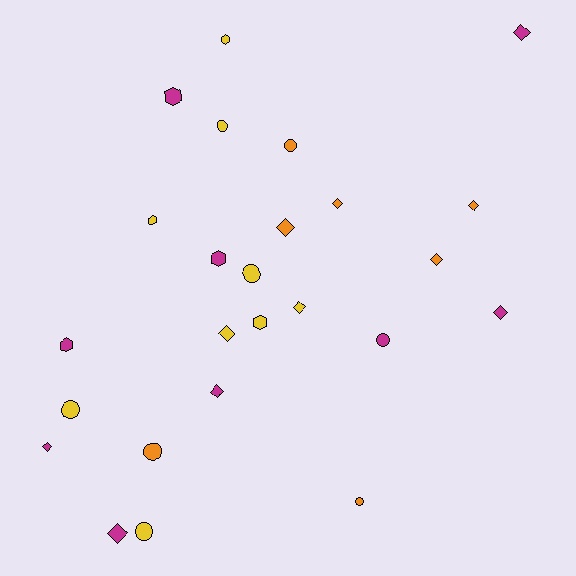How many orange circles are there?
There are 3 orange circles.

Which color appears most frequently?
Magenta, with 9 objects.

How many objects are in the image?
There are 25 objects.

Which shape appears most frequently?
Diamond, with 11 objects.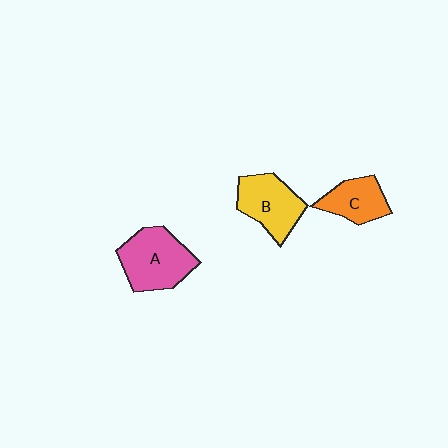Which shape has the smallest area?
Shape C (orange).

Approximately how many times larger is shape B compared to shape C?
Approximately 1.3 times.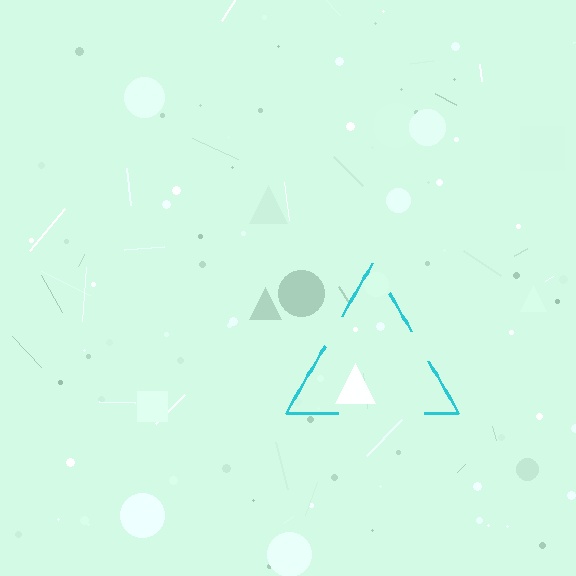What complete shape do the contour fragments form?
The contour fragments form a triangle.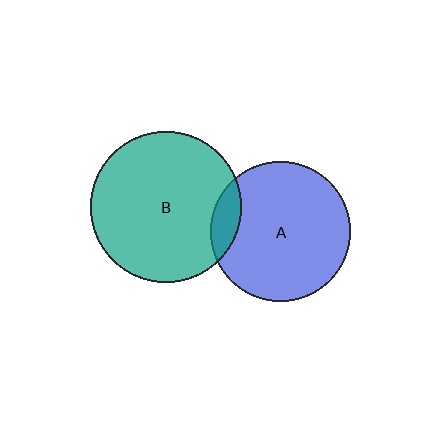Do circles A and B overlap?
Yes.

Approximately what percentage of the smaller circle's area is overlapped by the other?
Approximately 10%.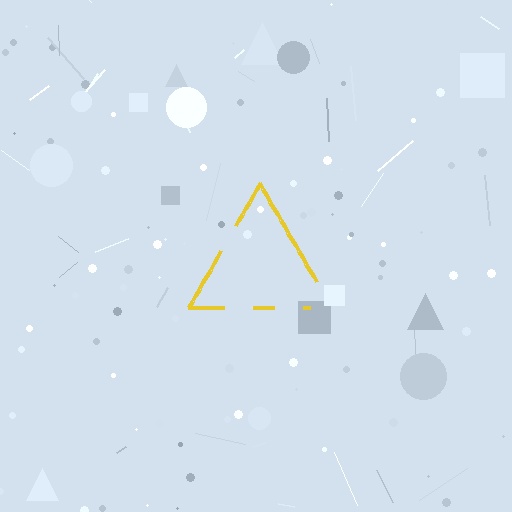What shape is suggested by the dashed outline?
The dashed outline suggests a triangle.